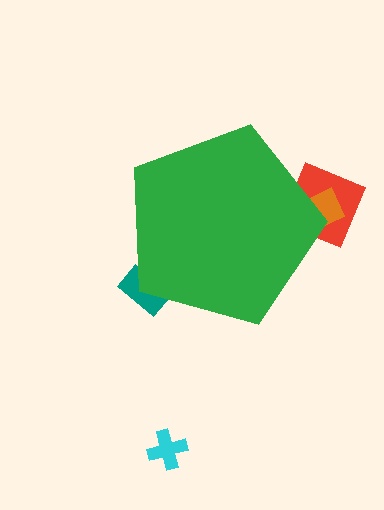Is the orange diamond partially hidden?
Yes, the orange diamond is partially hidden behind the green pentagon.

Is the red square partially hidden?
Yes, the red square is partially hidden behind the green pentagon.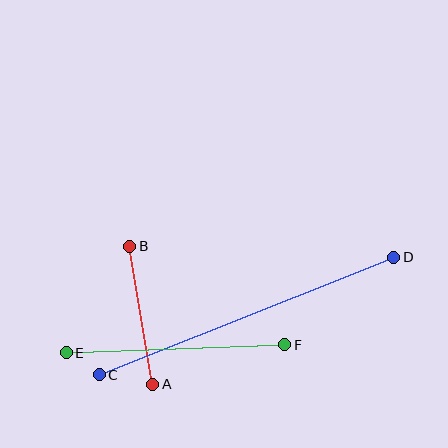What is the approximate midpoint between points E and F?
The midpoint is at approximately (175, 349) pixels.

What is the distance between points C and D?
The distance is approximately 317 pixels.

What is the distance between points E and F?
The distance is approximately 218 pixels.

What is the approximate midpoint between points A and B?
The midpoint is at approximately (141, 315) pixels.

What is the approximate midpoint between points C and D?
The midpoint is at approximately (247, 316) pixels.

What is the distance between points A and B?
The distance is approximately 139 pixels.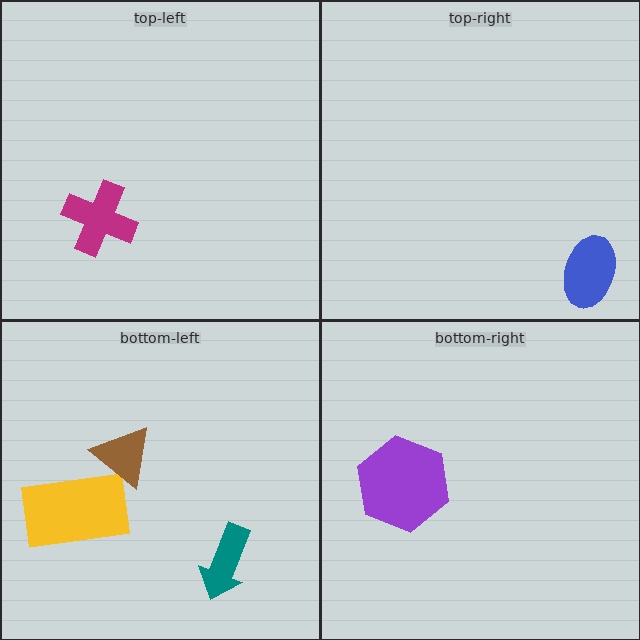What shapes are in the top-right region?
The blue ellipse.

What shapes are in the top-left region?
The magenta cross.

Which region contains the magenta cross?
The top-left region.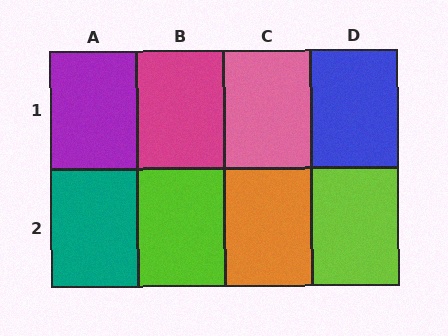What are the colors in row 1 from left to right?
Purple, magenta, pink, blue.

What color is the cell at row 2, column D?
Lime.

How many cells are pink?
1 cell is pink.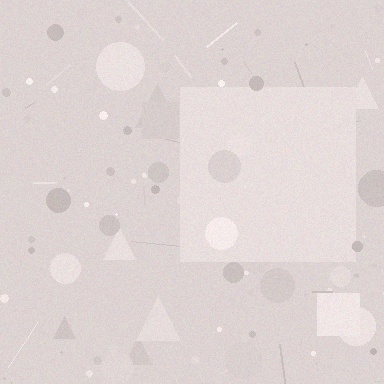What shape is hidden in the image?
A square is hidden in the image.